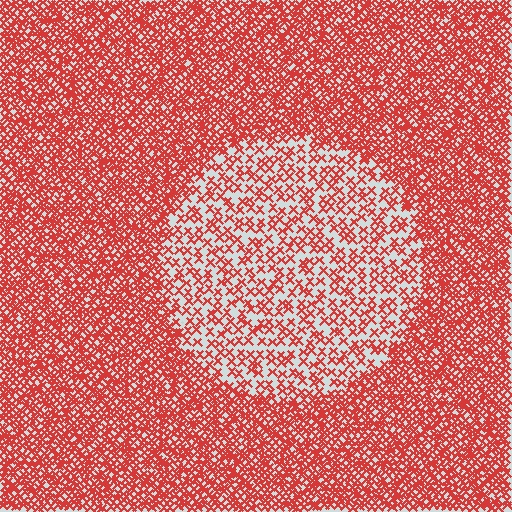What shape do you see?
I see a circle.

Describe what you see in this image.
The image contains small red elements arranged at two different densities. A circle-shaped region is visible where the elements are less densely packed than the surrounding area.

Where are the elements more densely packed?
The elements are more densely packed outside the circle boundary.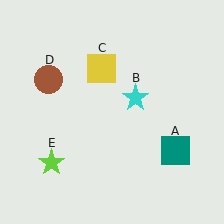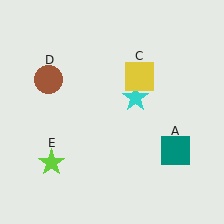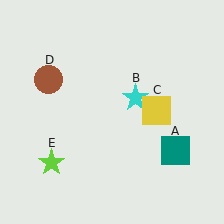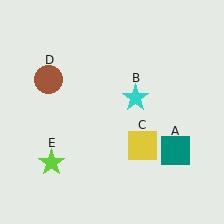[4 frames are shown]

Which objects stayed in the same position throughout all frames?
Teal square (object A) and cyan star (object B) and brown circle (object D) and lime star (object E) remained stationary.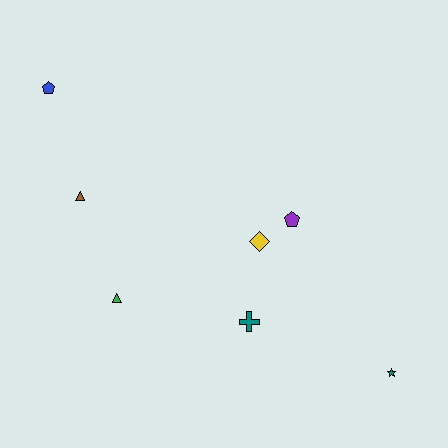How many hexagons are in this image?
There are no hexagons.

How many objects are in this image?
There are 7 objects.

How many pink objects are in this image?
There are no pink objects.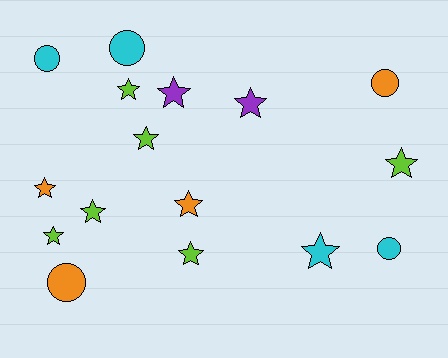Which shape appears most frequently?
Star, with 11 objects.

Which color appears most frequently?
Lime, with 6 objects.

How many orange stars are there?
There are 2 orange stars.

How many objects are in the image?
There are 16 objects.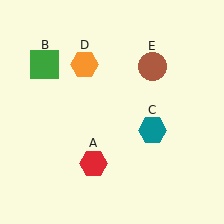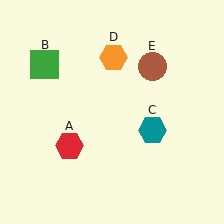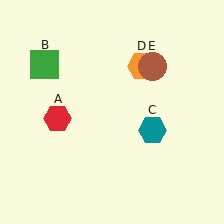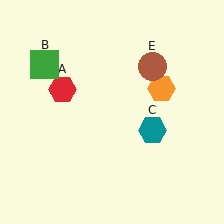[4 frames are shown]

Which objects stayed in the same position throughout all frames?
Green square (object B) and teal hexagon (object C) and brown circle (object E) remained stationary.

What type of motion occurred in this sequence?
The red hexagon (object A), orange hexagon (object D) rotated clockwise around the center of the scene.